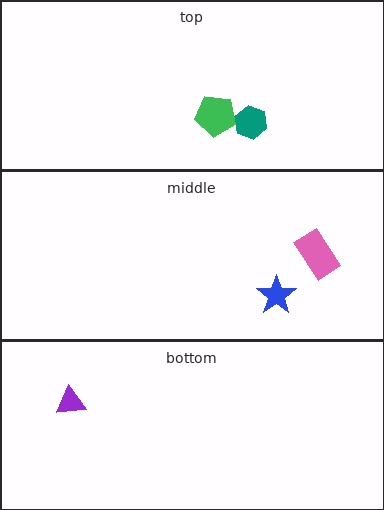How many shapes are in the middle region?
2.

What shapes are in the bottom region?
The purple triangle.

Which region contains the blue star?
The middle region.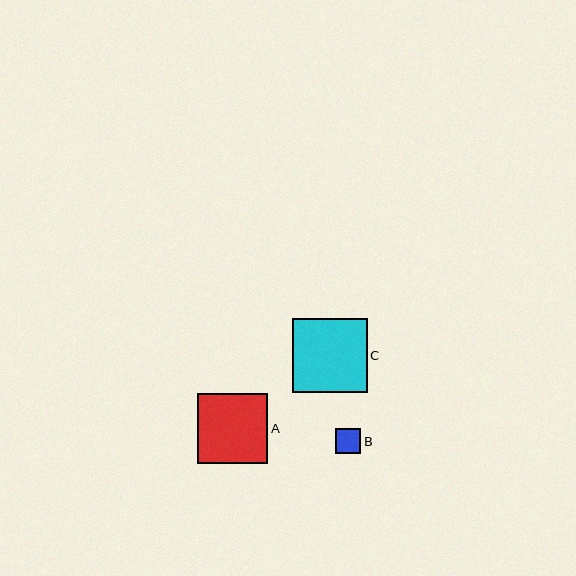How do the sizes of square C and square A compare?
Square C and square A are approximately the same size.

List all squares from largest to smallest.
From largest to smallest: C, A, B.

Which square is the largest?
Square C is the largest with a size of approximately 74 pixels.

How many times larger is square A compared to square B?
Square A is approximately 2.8 times the size of square B.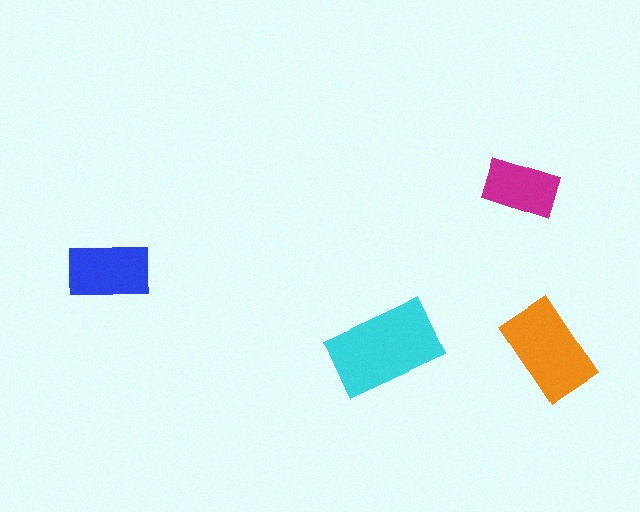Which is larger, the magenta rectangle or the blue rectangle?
The blue one.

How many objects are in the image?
There are 4 objects in the image.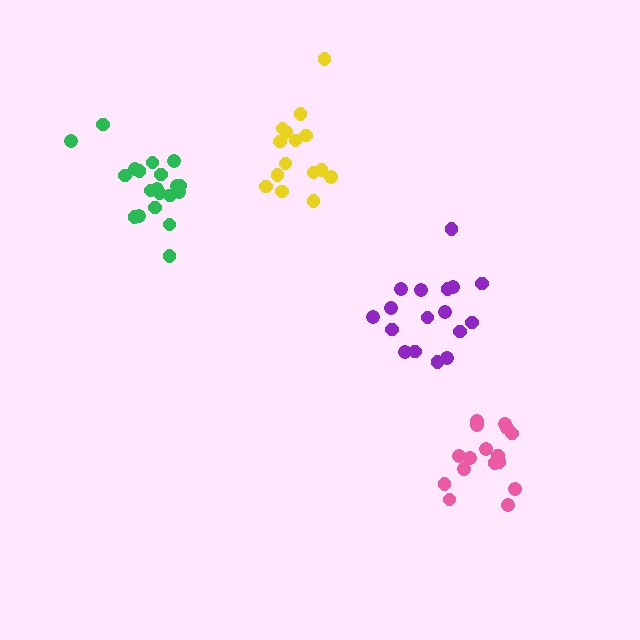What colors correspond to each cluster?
The clusters are colored: green, pink, yellow, purple.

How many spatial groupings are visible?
There are 4 spatial groupings.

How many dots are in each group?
Group 1: 20 dots, Group 2: 16 dots, Group 3: 15 dots, Group 4: 17 dots (68 total).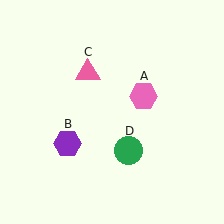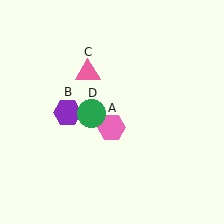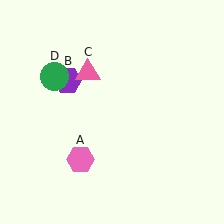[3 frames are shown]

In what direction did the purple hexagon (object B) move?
The purple hexagon (object B) moved up.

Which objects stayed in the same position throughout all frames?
Pink triangle (object C) remained stationary.